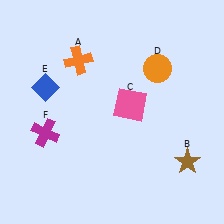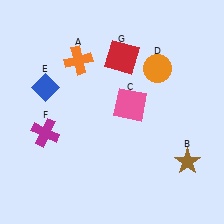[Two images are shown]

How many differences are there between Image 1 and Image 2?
There is 1 difference between the two images.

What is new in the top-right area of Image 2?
A red square (G) was added in the top-right area of Image 2.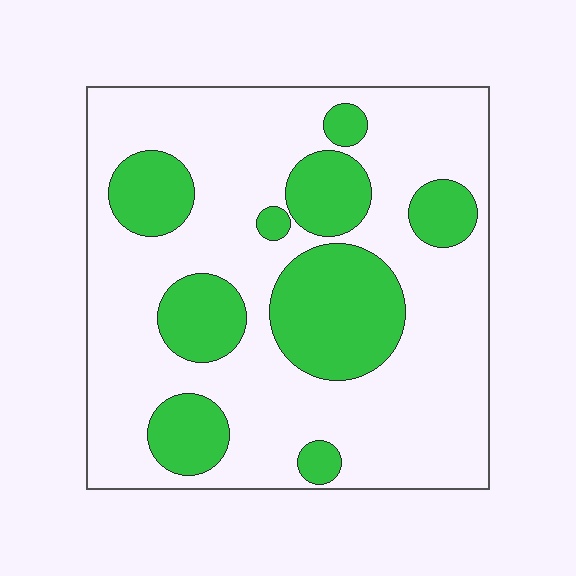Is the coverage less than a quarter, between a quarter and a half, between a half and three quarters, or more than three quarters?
Between a quarter and a half.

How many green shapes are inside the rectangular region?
9.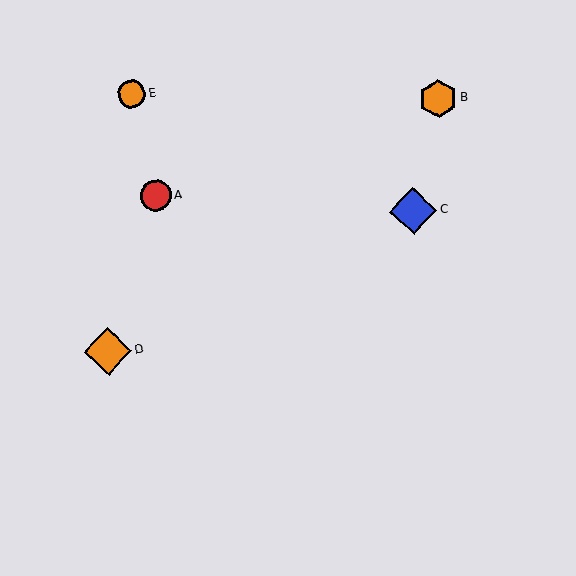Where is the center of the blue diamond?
The center of the blue diamond is at (413, 211).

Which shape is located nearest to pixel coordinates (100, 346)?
The orange diamond (labeled D) at (108, 351) is nearest to that location.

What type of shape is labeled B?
Shape B is an orange hexagon.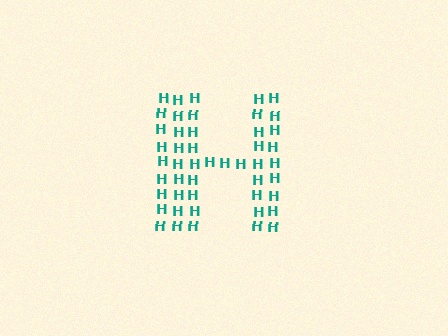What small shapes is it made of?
It is made of small letter H's.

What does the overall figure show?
The overall figure shows the letter H.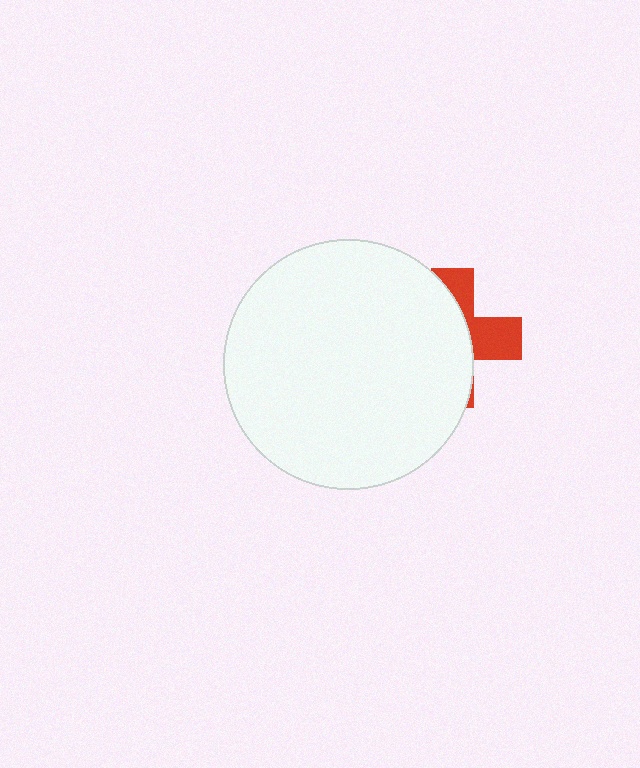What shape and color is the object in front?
The object in front is a white circle.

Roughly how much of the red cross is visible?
A small part of it is visible (roughly 34%).